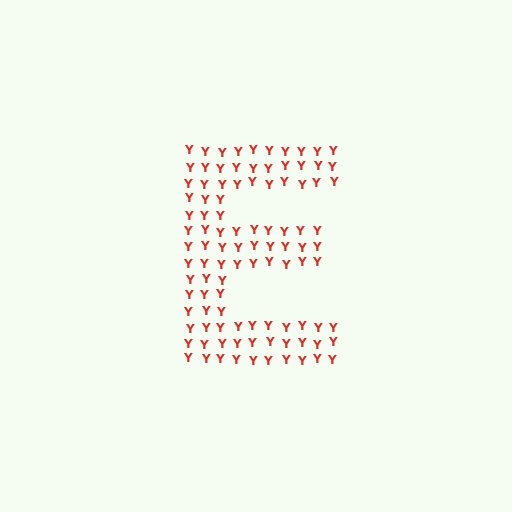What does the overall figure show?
The overall figure shows the letter E.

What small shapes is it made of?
It is made of small letter Y's.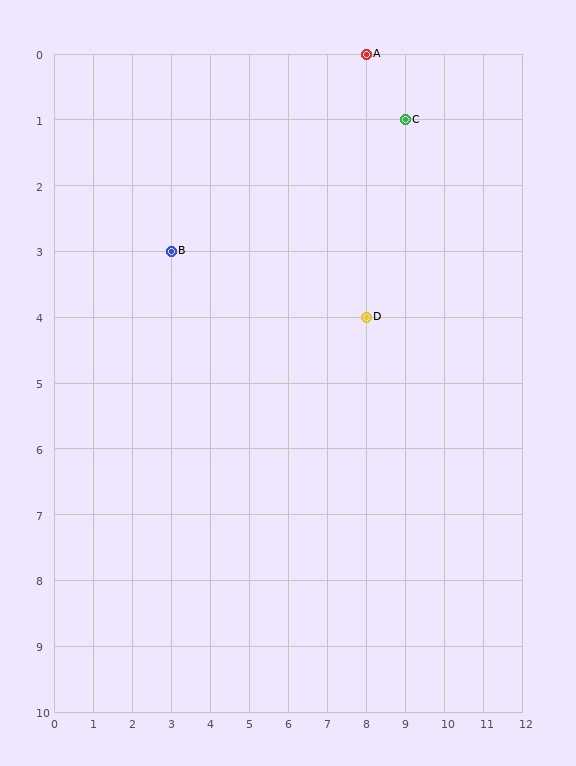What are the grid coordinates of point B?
Point B is at grid coordinates (3, 3).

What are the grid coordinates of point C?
Point C is at grid coordinates (9, 1).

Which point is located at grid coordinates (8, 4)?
Point D is at (8, 4).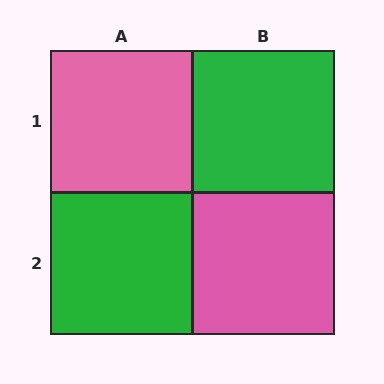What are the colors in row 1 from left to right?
Pink, green.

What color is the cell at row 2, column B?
Pink.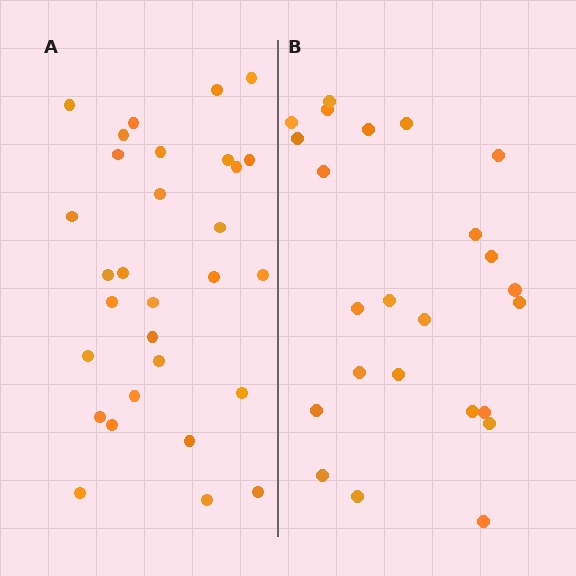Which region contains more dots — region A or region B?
Region A (the left region) has more dots.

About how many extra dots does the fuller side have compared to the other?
Region A has about 6 more dots than region B.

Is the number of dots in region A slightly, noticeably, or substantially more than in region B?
Region A has noticeably more, but not dramatically so. The ratio is roughly 1.2 to 1.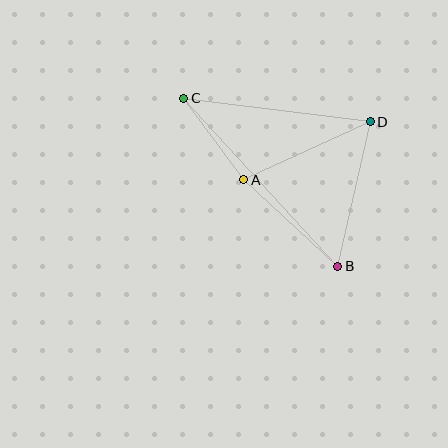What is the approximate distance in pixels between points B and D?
The distance between B and D is approximately 148 pixels.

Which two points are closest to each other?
Points A and C are closest to each other.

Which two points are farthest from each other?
Points B and C are farthest from each other.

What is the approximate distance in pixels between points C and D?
The distance between C and D is approximately 188 pixels.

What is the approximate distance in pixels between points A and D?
The distance between A and D is approximately 139 pixels.